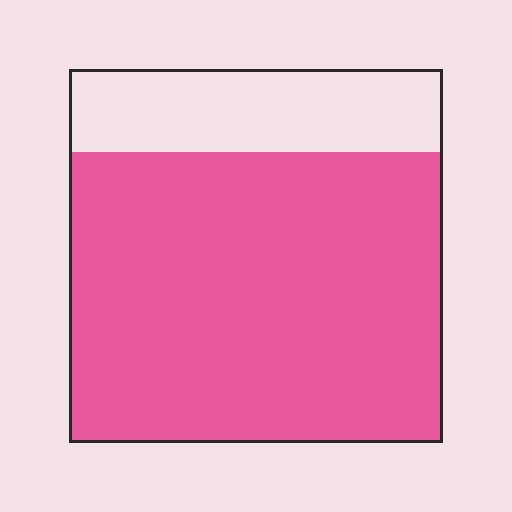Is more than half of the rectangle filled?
Yes.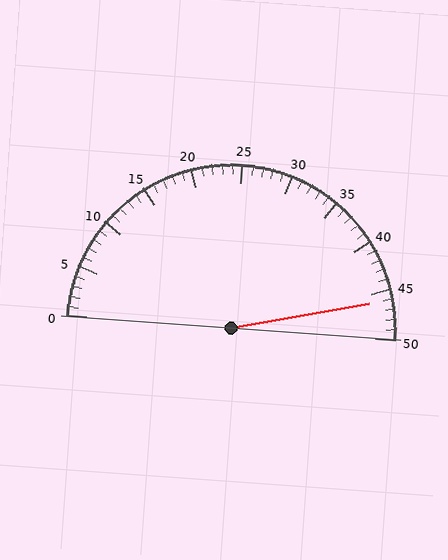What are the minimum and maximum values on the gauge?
The gauge ranges from 0 to 50.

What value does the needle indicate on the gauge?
The needle indicates approximately 46.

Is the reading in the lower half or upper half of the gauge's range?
The reading is in the upper half of the range (0 to 50).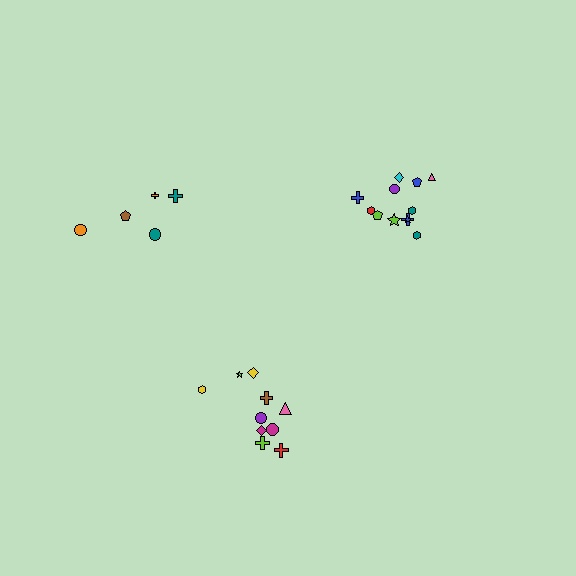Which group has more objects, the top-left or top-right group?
The top-right group.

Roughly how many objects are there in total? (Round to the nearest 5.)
Roughly 25 objects in total.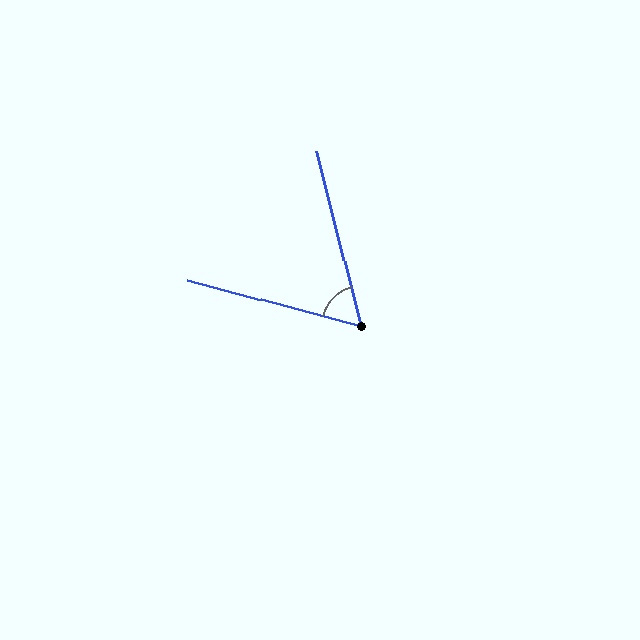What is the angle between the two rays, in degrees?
Approximately 61 degrees.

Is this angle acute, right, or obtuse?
It is acute.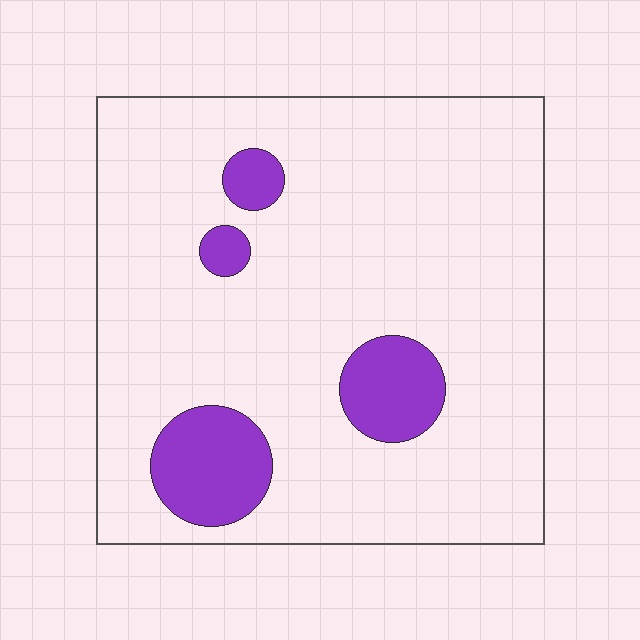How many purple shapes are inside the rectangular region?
4.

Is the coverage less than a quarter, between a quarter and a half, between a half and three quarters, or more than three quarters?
Less than a quarter.